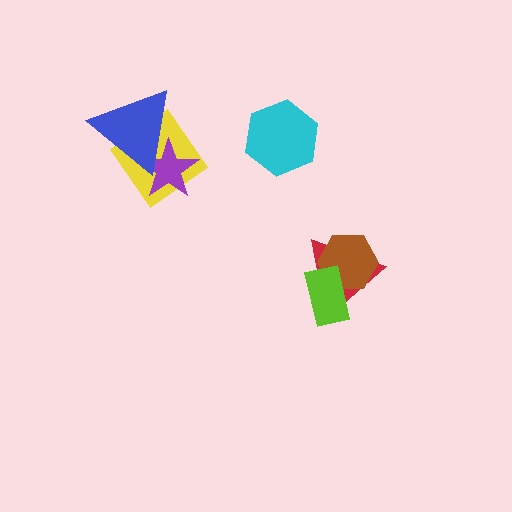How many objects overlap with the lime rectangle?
2 objects overlap with the lime rectangle.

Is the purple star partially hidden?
Yes, it is partially covered by another shape.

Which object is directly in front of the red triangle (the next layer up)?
The brown hexagon is directly in front of the red triangle.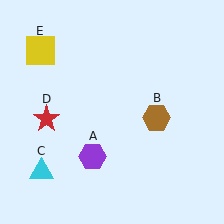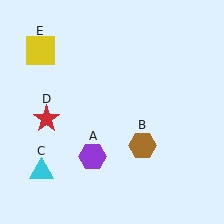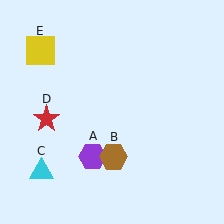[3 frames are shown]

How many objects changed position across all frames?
1 object changed position: brown hexagon (object B).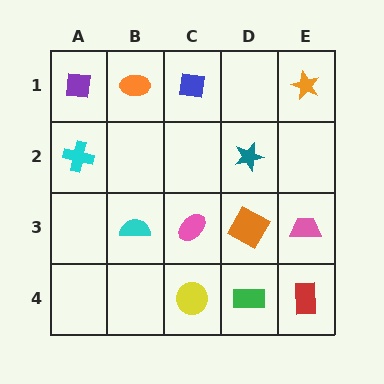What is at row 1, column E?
An orange star.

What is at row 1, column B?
An orange ellipse.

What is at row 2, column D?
A teal star.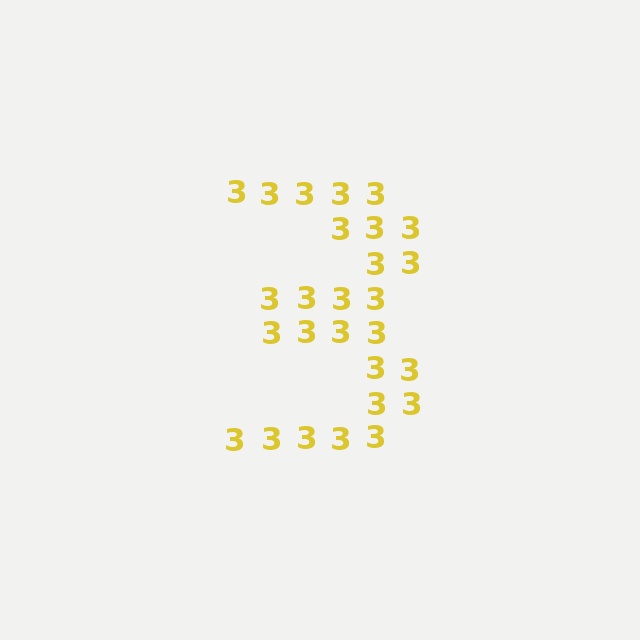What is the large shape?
The large shape is the digit 3.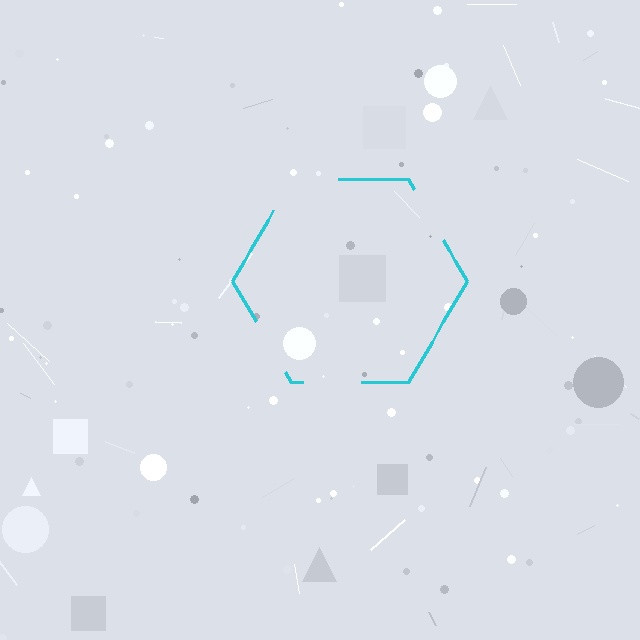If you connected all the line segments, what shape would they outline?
They would outline a hexagon.